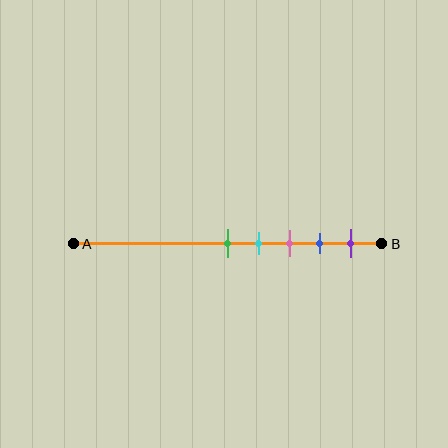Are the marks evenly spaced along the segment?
Yes, the marks are approximately evenly spaced.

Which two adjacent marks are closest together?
The green and cyan marks are the closest adjacent pair.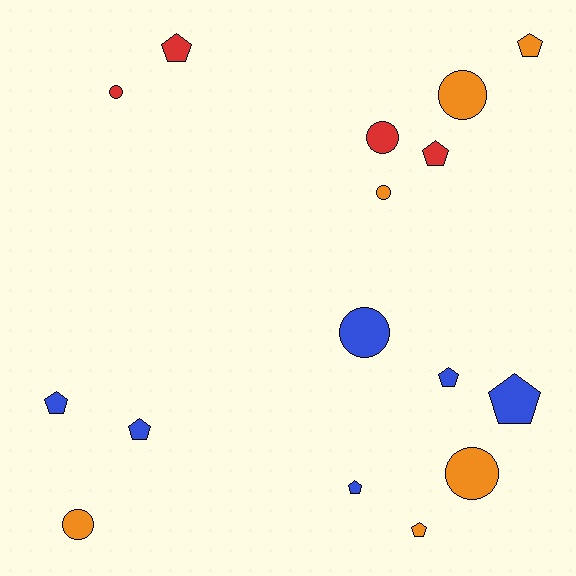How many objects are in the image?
There are 16 objects.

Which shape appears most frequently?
Pentagon, with 9 objects.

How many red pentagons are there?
There are 2 red pentagons.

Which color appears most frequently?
Orange, with 6 objects.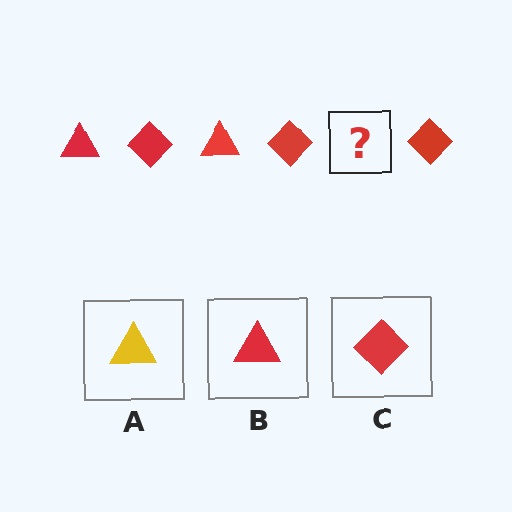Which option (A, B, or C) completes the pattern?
B.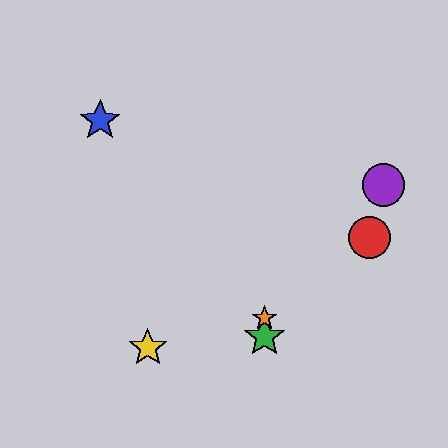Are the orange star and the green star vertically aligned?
Yes, both are at x≈265.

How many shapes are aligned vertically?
2 shapes (the green star, the orange star) are aligned vertically.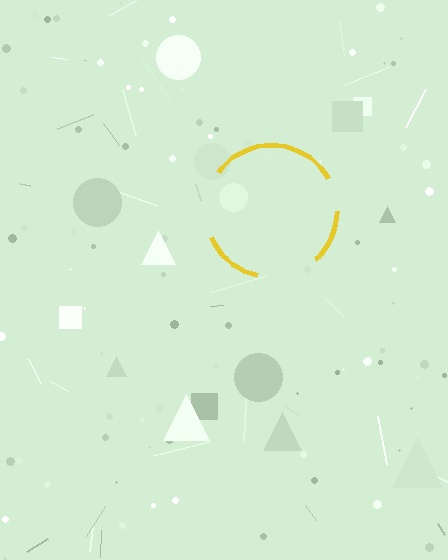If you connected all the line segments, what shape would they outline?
They would outline a circle.